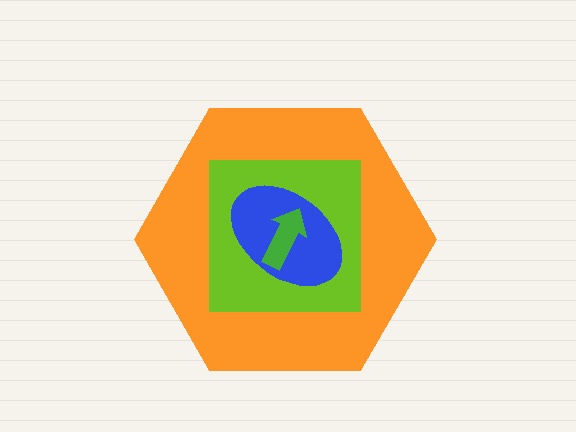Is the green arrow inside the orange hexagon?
Yes.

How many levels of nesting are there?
4.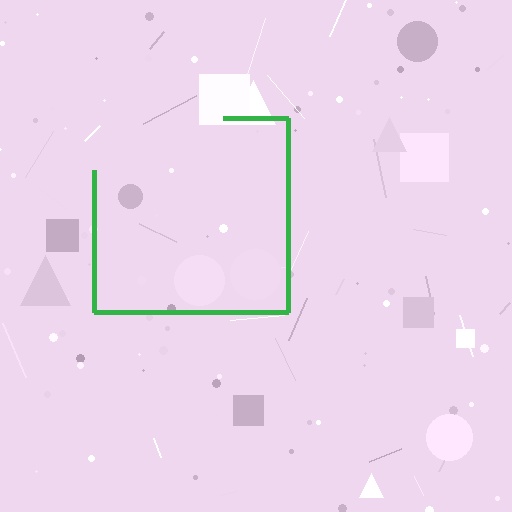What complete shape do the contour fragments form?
The contour fragments form a square.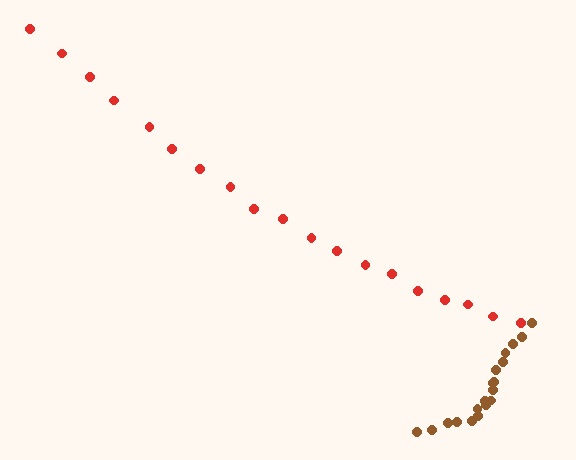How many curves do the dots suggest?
There are 2 distinct paths.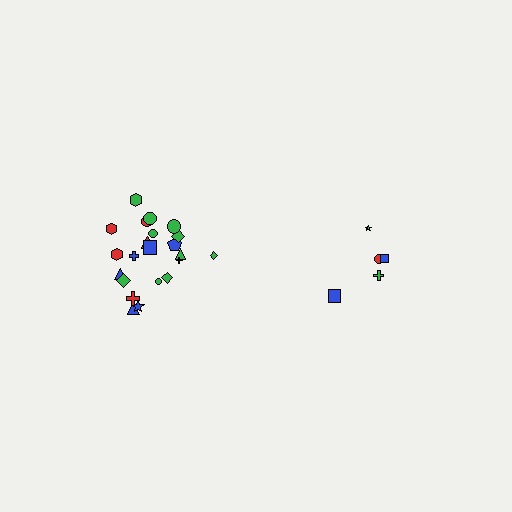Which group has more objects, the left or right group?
The left group.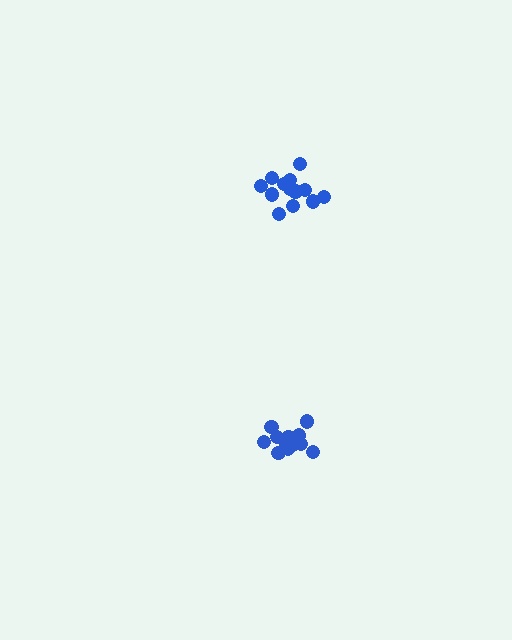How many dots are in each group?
Group 1: 13 dots, Group 2: 12 dots (25 total).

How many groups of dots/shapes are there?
There are 2 groups.